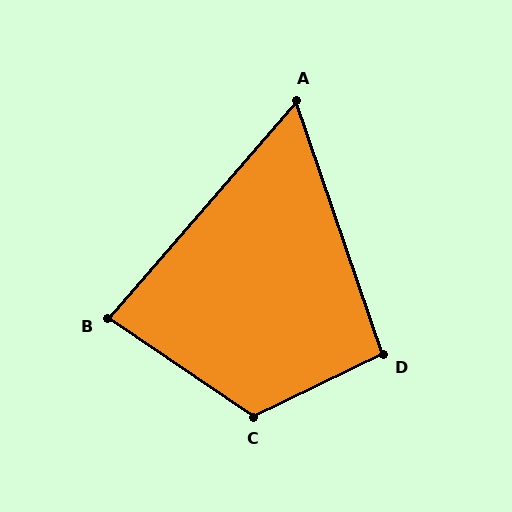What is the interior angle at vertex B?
Approximately 83 degrees (acute).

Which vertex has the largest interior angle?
C, at approximately 120 degrees.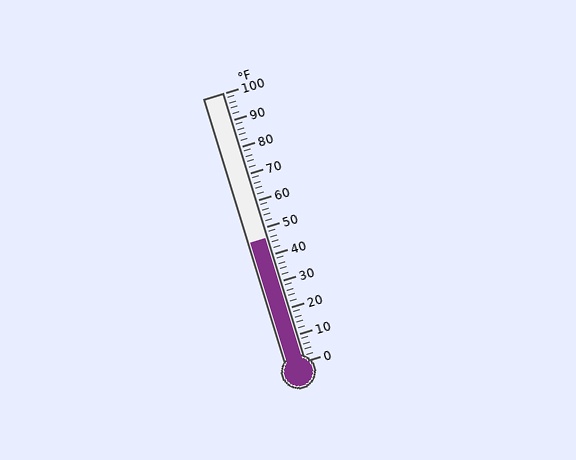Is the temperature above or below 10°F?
The temperature is above 10°F.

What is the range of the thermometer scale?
The thermometer scale ranges from 0°F to 100°F.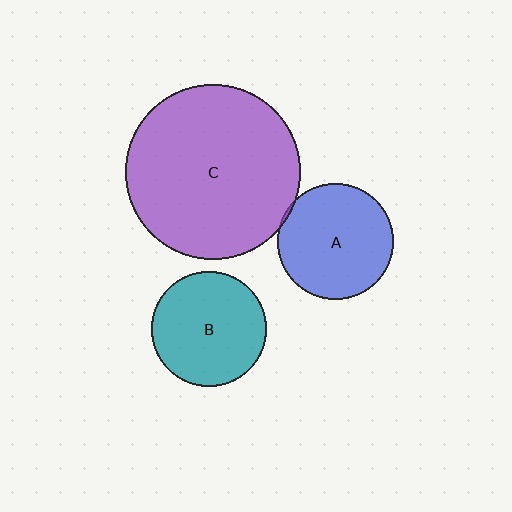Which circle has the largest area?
Circle C (purple).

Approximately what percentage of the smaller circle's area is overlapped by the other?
Approximately 5%.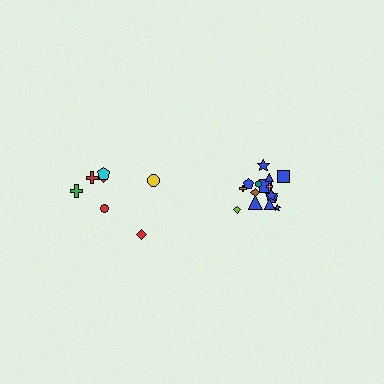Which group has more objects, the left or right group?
The right group.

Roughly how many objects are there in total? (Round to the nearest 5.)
Roughly 20 objects in total.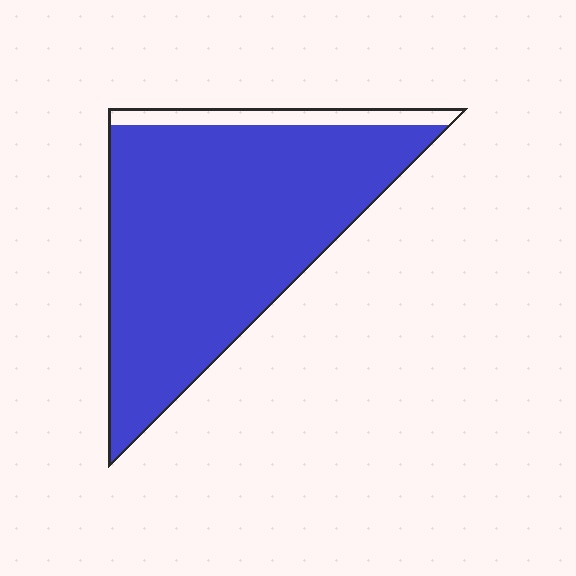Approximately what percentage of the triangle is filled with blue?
Approximately 90%.